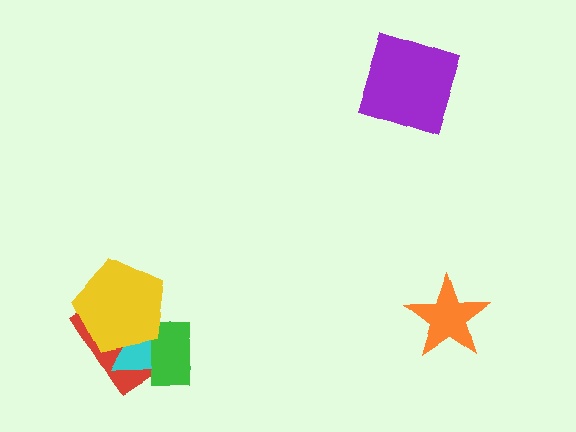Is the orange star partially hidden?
No, no other shape covers it.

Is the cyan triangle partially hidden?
Yes, it is partially covered by another shape.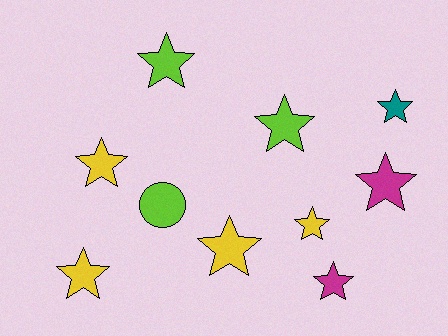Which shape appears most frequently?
Star, with 9 objects.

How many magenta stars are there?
There are 2 magenta stars.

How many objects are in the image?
There are 10 objects.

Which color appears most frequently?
Yellow, with 4 objects.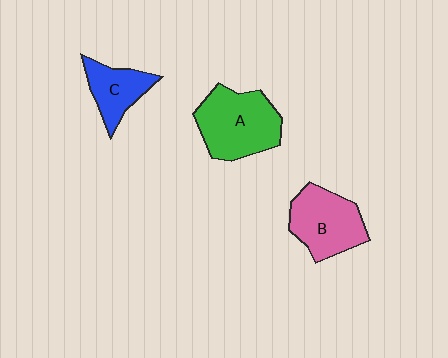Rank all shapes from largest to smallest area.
From largest to smallest: A (green), B (pink), C (blue).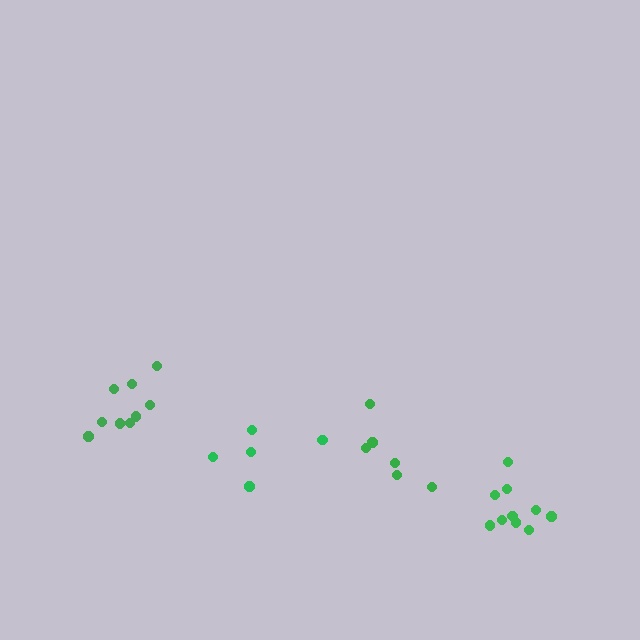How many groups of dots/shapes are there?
There are 4 groups.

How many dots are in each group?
Group 1: 5 dots, Group 2: 9 dots, Group 3: 10 dots, Group 4: 6 dots (30 total).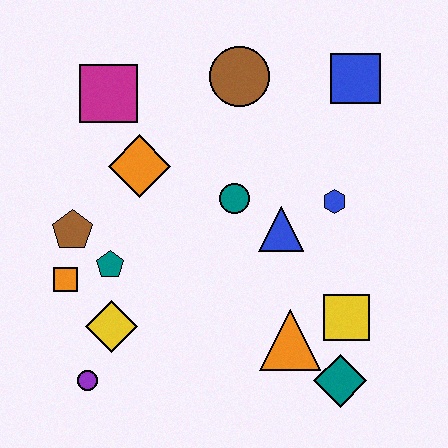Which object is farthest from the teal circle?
The purple circle is farthest from the teal circle.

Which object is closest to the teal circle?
The blue triangle is closest to the teal circle.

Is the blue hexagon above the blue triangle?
Yes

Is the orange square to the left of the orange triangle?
Yes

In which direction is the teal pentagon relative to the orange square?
The teal pentagon is to the right of the orange square.